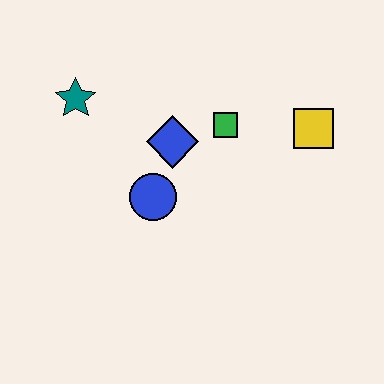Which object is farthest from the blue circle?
The yellow square is farthest from the blue circle.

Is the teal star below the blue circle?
No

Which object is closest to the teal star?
The blue diamond is closest to the teal star.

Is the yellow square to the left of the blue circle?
No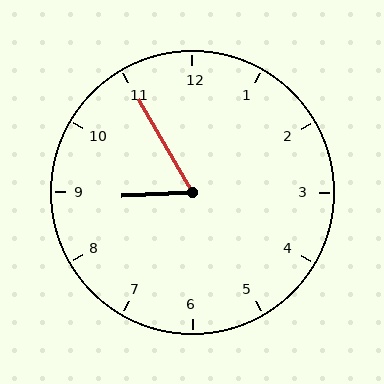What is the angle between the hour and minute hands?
Approximately 62 degrees.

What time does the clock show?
8:55.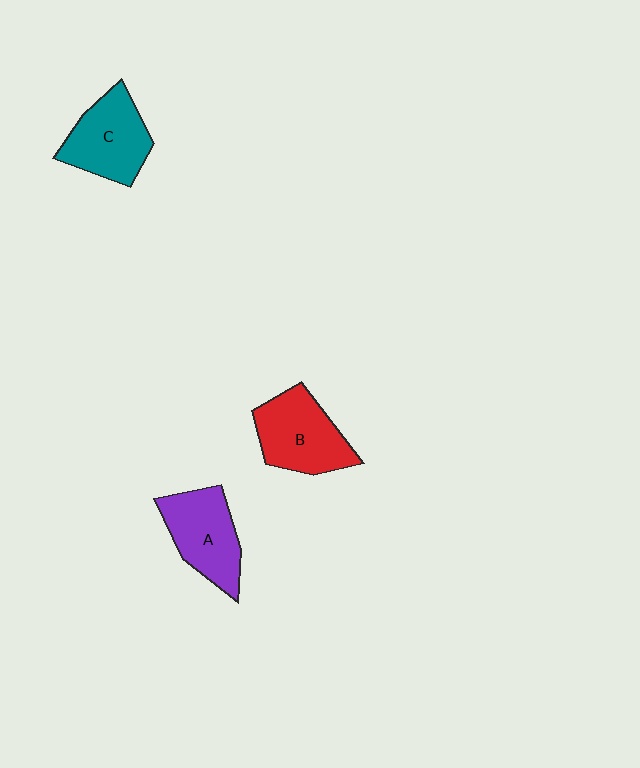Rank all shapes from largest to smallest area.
From largest to smallest: B (red), C (teal), A (purple).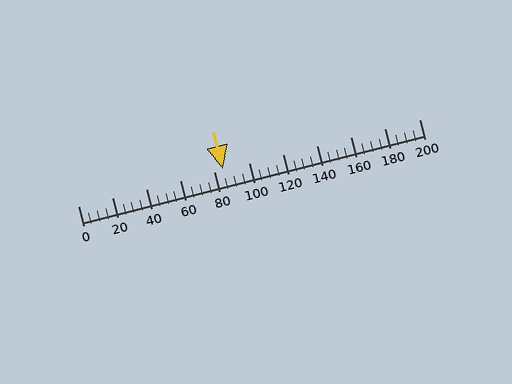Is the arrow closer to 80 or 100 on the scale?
The arrow is closer to 80.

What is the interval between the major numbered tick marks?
The major tick marks are spaced 20 units apart.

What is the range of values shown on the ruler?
The ruler shows values from 0 to 200.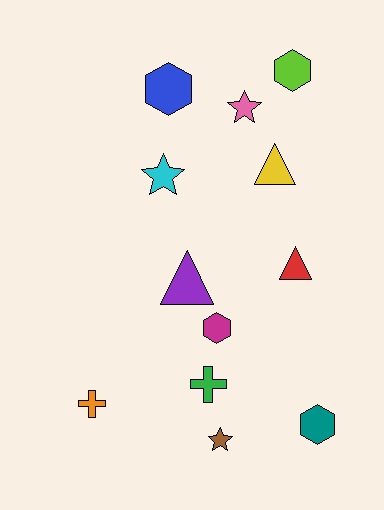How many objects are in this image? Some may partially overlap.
There are 12 objects.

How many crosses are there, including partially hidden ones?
There are 2 crosses.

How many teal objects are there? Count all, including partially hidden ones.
There is 1 teal object.